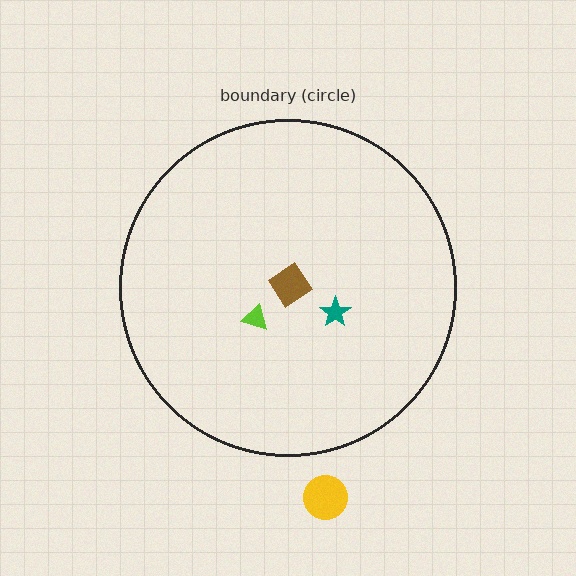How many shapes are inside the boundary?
3 inside, 1 outside.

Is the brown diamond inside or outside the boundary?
Inside.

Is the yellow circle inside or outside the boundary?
Outside.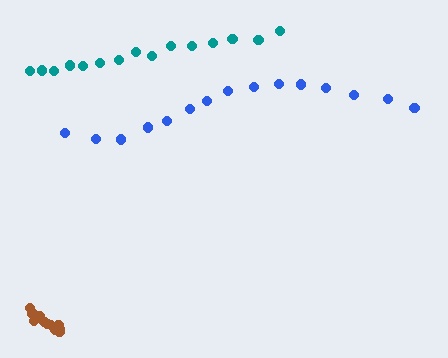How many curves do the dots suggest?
There are 3 distinct paths.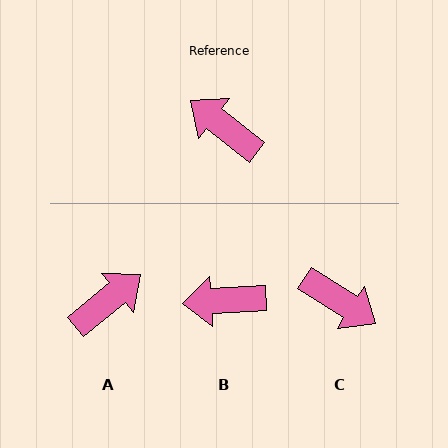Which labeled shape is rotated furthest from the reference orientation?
C, about 175 degrees away.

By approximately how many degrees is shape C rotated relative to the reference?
Approximately 175 degrees clockwise.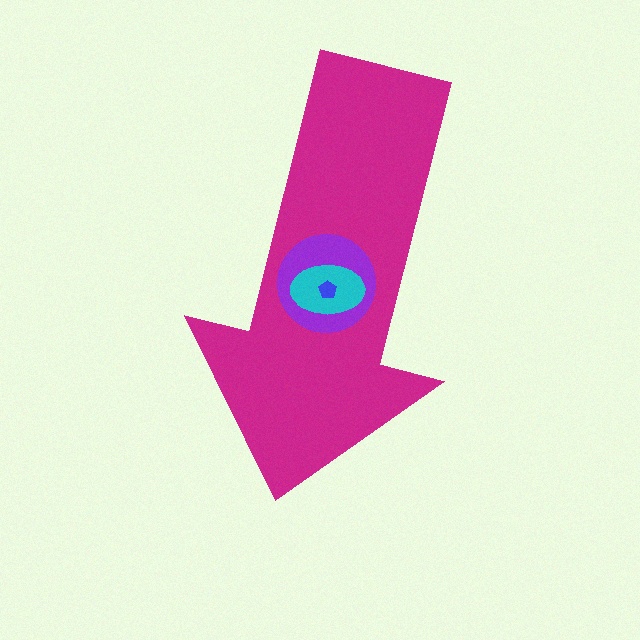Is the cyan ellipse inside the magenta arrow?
Yes.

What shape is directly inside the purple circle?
The cyan ellipse.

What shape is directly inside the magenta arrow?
The purple circle.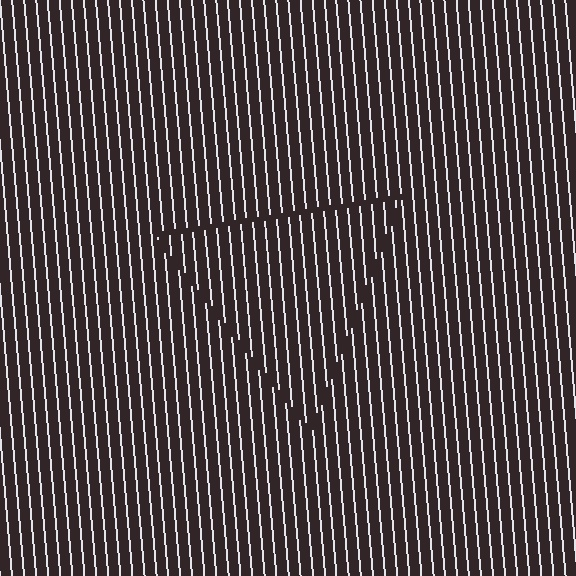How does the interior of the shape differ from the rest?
The interior of the shape contains the same grating, shifted by half a period — the contour is defined by the phase discontinuity where line-ends from the inner and outer gratings abut.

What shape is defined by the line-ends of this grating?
An illusory triangle. The interior of the shape contains the same grating, shifted by half a period — the contour is defined by the phase discontinuity where line-ends from the inner and outer gratings abut.